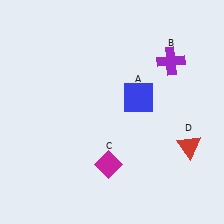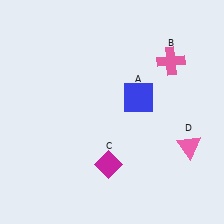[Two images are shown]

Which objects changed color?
B changed from purple to pink. D changed from red to pink.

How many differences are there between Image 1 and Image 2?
There are 2 differences between the two images.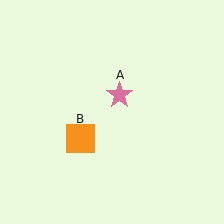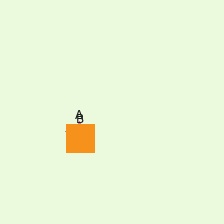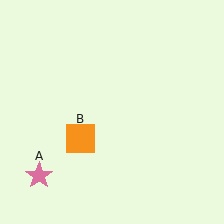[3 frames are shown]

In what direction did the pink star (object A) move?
The pink star (object A) moved down and to the left.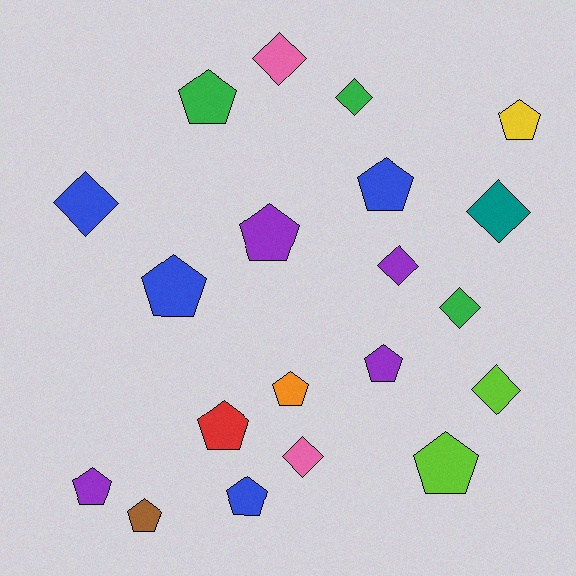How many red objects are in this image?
There is 1 red object.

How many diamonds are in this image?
There are 8 diamonds.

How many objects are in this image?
There are 20 objects.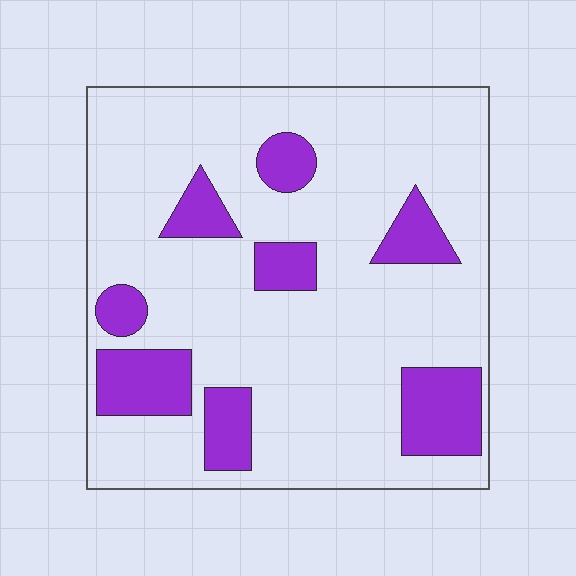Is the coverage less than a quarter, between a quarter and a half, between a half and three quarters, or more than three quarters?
Less than a quarter.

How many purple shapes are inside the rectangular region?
8.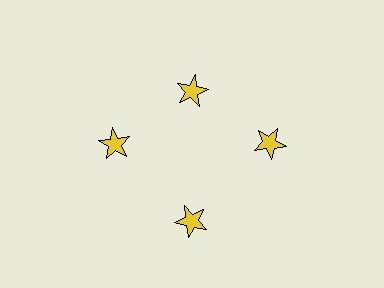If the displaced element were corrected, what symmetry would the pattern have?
It would have 4-fold rotational symmetry — the pattern would map onto itself every 90 degrees.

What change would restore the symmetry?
The symmetry would be restored by moving it outward, back onto the ring so that all 4 stars sit at equal angles and equal distance from the center.